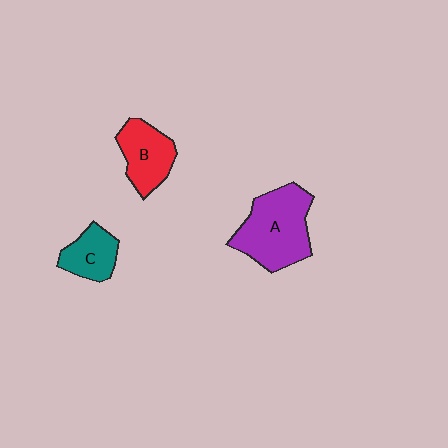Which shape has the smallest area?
Shape C (teal).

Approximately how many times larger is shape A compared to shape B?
Approximately 1.6 times.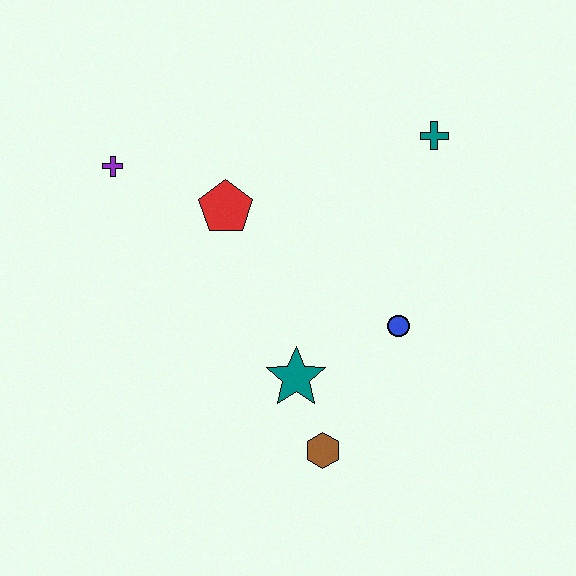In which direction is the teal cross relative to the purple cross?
The teal cross is to the right of the purple cross.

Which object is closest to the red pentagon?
The purple cross is closest to the red pentagon.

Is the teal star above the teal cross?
No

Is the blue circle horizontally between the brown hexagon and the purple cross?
No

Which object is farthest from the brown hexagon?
The purple cross is farthest from the brown hexagon.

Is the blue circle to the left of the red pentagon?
No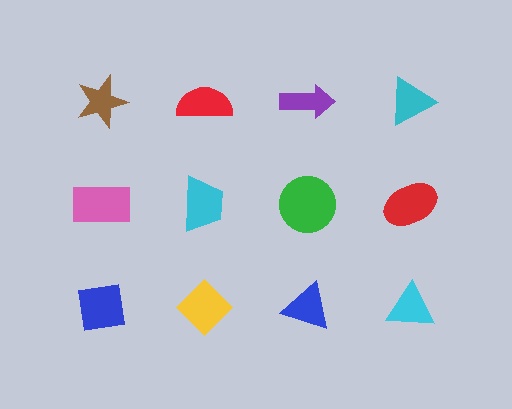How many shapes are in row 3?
4 shapes.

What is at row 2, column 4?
A red ellipse.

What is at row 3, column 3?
A blue triangle.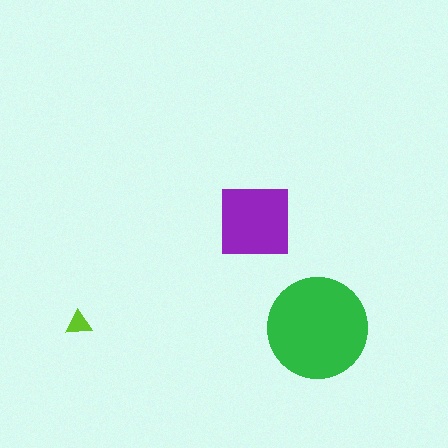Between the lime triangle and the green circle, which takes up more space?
The green circle.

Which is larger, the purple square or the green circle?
The green circle.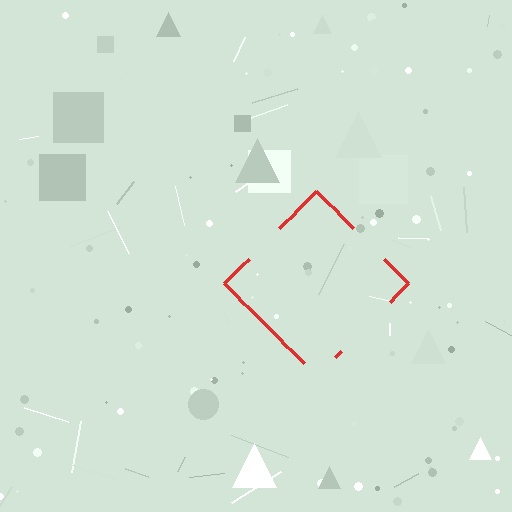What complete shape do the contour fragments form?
The contour fragments form a diamond.